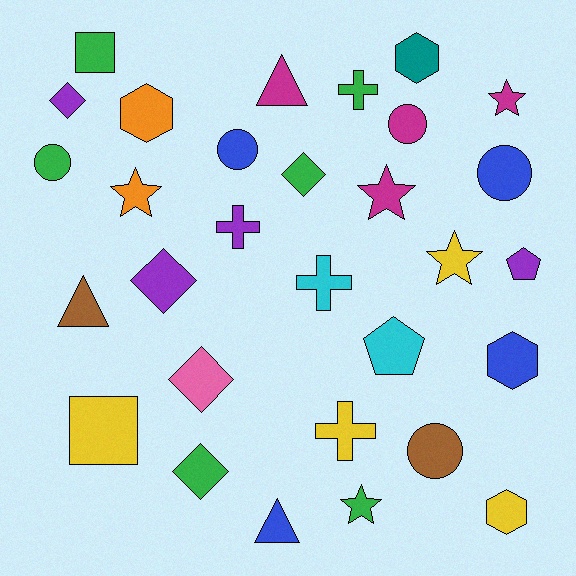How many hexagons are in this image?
There are 4 hexagons.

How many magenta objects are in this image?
There are 4 magenta objects.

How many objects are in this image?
There are 30 objects.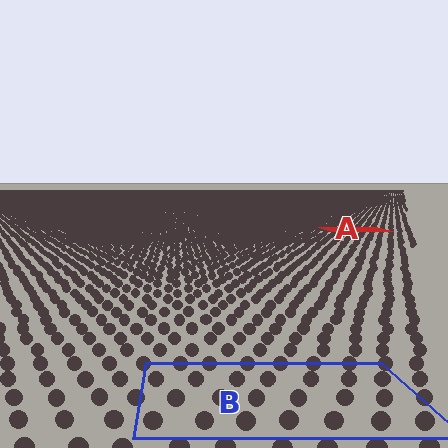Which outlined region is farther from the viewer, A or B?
Region A is farther from the viewer — the texture elements inside it appear smaller and more densely packed.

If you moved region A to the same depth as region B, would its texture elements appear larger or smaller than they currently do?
They would appear larger. At a closer depth, the same texture elements are projected at a bigger on-screen size.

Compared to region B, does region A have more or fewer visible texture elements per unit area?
Region A has more texture elements per unit area — they are packed more densely because it is farther away.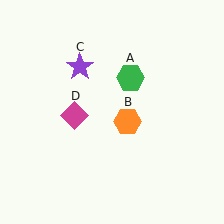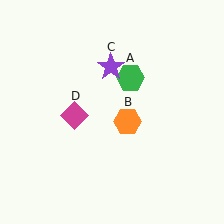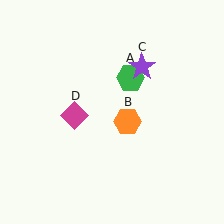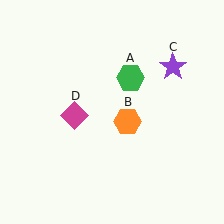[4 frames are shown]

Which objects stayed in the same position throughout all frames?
Green hexagon (object A) and orange hexagon (object B) and magenta diamond (object D) remained stationary.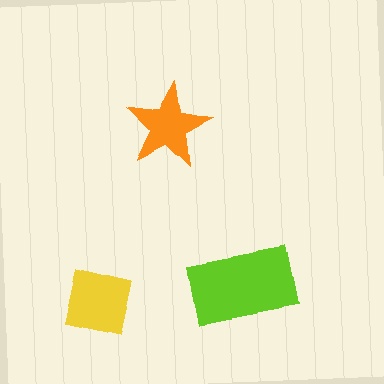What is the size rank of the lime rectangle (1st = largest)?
1st.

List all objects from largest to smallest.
The lime rectangle, the yellow square, the orange star.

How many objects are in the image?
There are 3 objects in the image.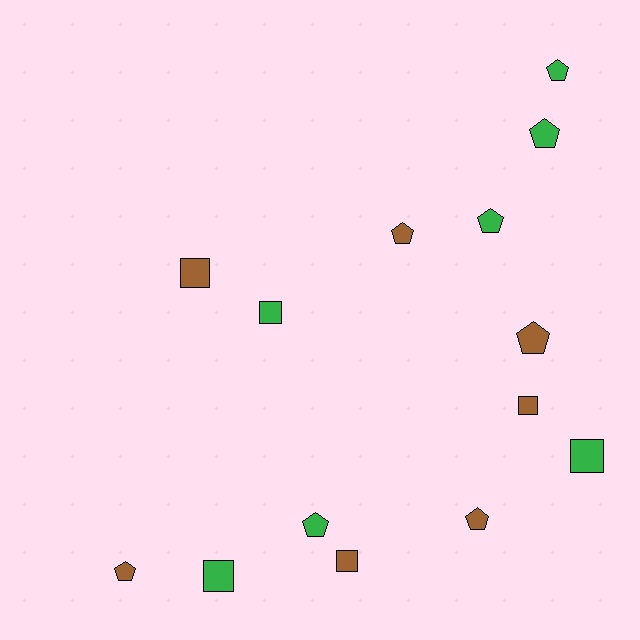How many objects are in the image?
There are 14 objects.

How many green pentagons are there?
There are 4 green pentagons.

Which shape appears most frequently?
Pentagon, with 8 objects.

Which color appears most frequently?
Green, with 7 objects.